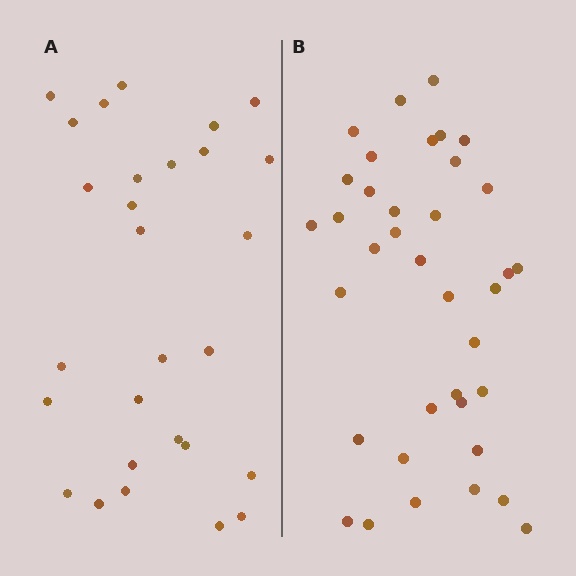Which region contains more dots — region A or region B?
Region B (the right region) has more dots.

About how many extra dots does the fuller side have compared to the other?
Region B has roughly 8 or so more dots than region A.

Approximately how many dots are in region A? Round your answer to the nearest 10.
About 30 dots. (The exact count is 28, which rounds to 30.)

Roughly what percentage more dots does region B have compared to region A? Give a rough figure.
About 30% more.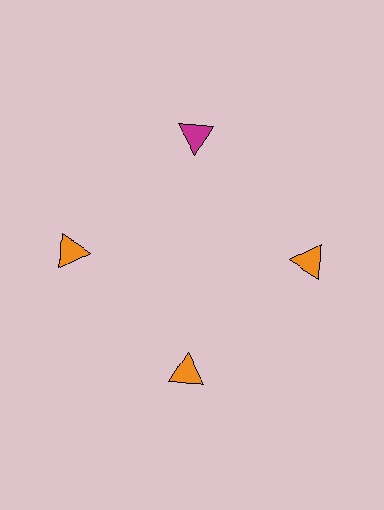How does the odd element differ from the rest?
It has a different color: magenta instead of orange.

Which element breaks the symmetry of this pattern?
The magenta triangle at roughly the 12 o'clock position breaks the symmetry. All other shapes are orange triangles.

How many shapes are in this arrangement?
There are 4 shapes arranged in a ring pattern.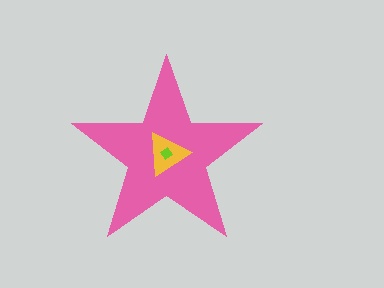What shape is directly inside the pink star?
The yellow triangle.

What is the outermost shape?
The pink star.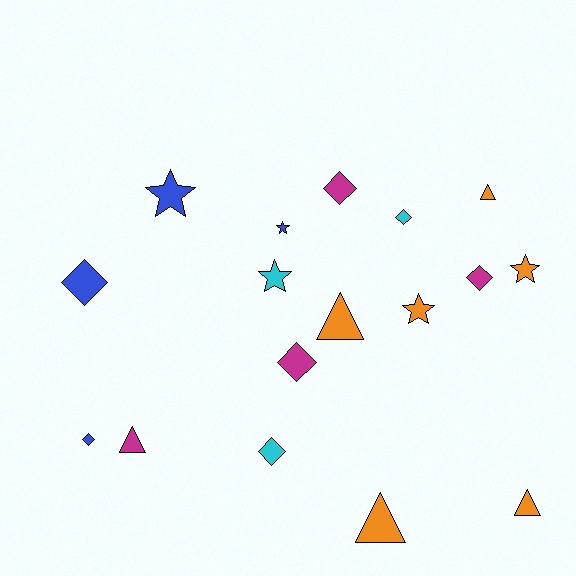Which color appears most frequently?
Orange, with 6 objects.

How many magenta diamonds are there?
There are 3 magenta diamonds.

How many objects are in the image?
There are 17 objects.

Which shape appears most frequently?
Diamond, with 7 objects.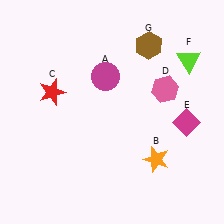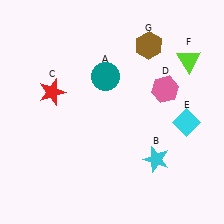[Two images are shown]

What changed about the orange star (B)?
In Image 1, B is orange. In Image 2, it changed to cyan.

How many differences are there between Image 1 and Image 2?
There are 3 differences between the two images.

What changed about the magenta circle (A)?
In Image 1, A is magenta. In Image 2, it changed to teal.